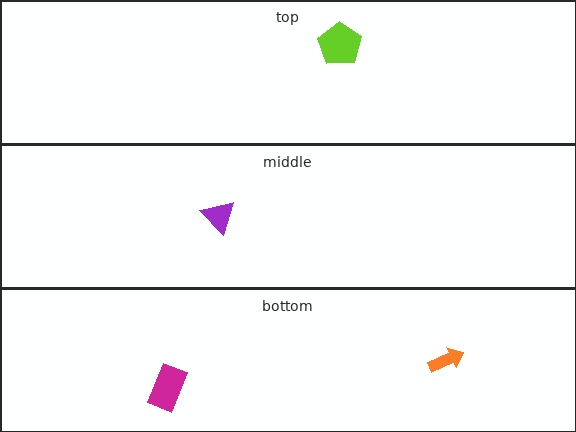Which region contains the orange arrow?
The bottom region.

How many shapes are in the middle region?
1.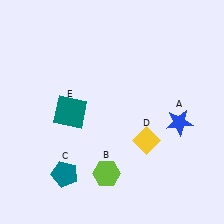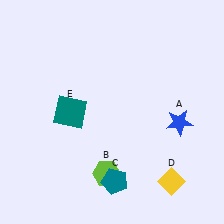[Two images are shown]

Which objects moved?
The objects that moved are: the teal pentagon (C), the yellow diamond (D).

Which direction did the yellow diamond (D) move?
The yellow diamond (D) moved down.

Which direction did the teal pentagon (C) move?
The teal pentagon (C) moved right.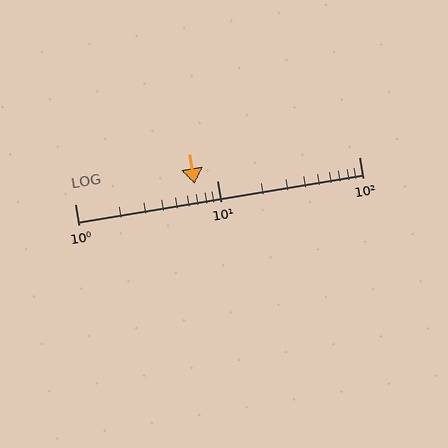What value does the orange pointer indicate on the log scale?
The pointer indicates approximately 7.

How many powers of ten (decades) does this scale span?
The scale spans 2 decades, from 1 to 100.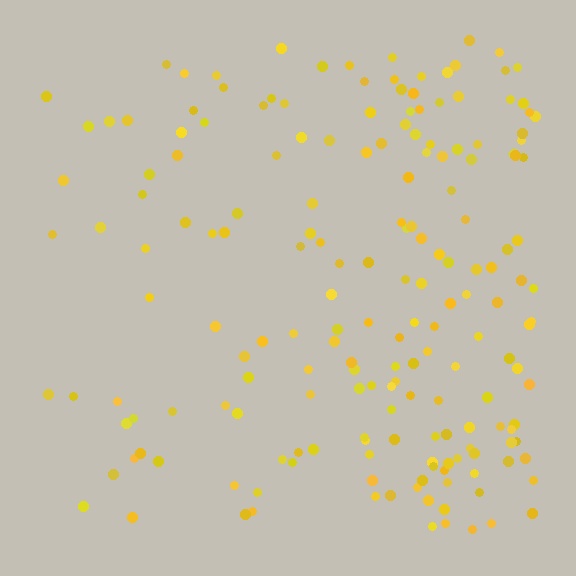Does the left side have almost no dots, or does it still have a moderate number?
Still a moderate number, just noticeably fewer than the right.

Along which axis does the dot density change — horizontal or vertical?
Horizontal.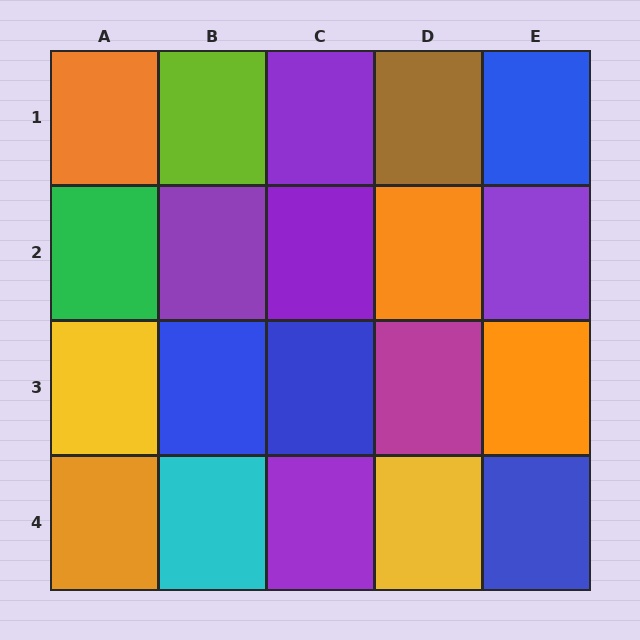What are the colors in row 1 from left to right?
Orange, lime, purple, brown, blue.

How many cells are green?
1 cell is green.